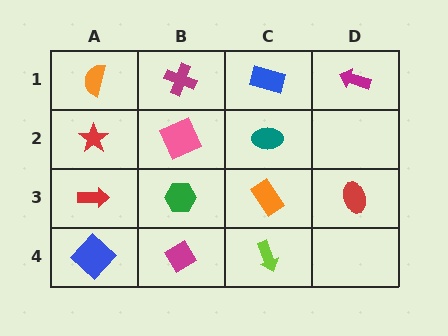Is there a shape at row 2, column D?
No, that cell is empty.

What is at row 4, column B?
A magenta diamond.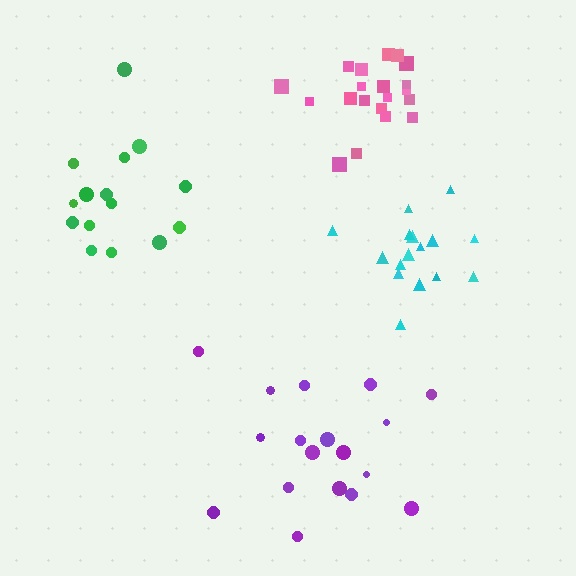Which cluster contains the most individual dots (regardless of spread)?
Pink (20).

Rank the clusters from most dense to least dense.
cyan, pink, purple, green.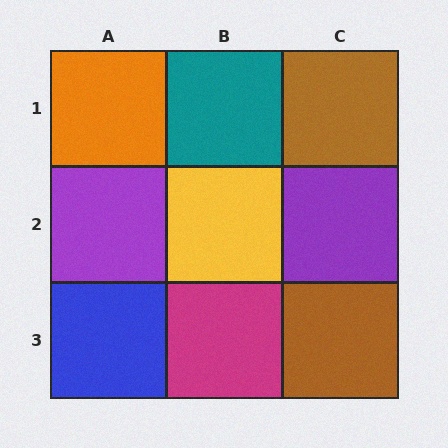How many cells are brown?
2 cells are brown.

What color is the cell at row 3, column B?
Magenta.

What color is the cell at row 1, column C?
Brown.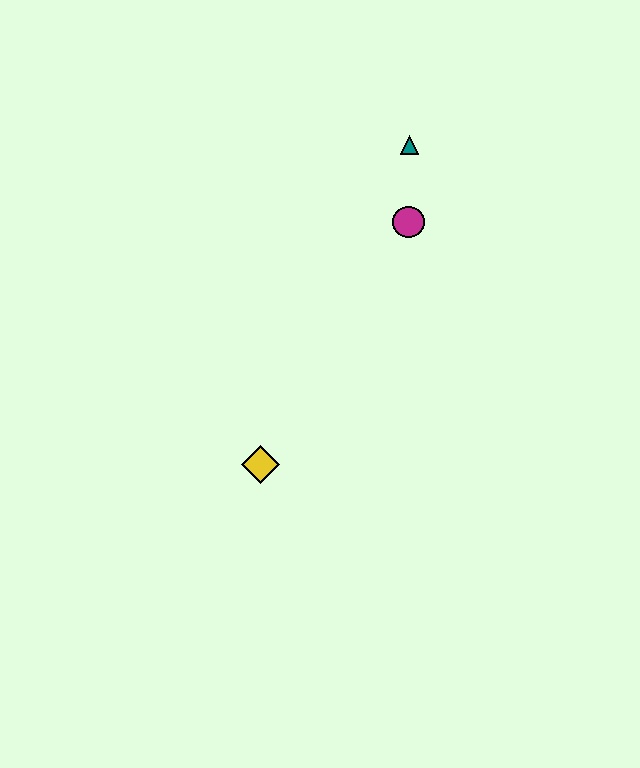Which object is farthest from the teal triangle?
The yellow diamond is farthest from the teal triangle.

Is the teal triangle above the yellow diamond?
Yes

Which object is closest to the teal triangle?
The magenta circle is closest to the teal triangle.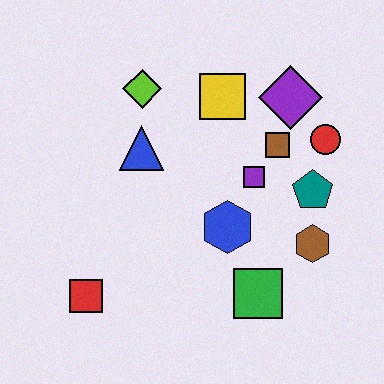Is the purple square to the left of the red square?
No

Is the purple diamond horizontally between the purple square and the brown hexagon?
Yes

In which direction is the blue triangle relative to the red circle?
The blue triangle is to the left of the red circle.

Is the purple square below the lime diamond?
Yes